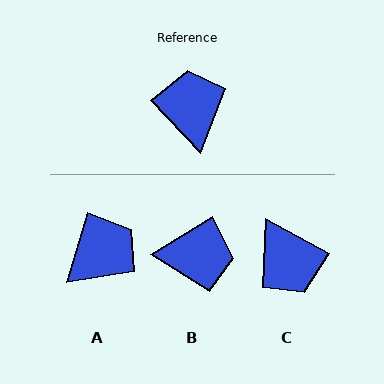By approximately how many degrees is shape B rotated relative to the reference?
Approximately 102 degrees clockwise.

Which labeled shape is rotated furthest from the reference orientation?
C, about 162 degrees away.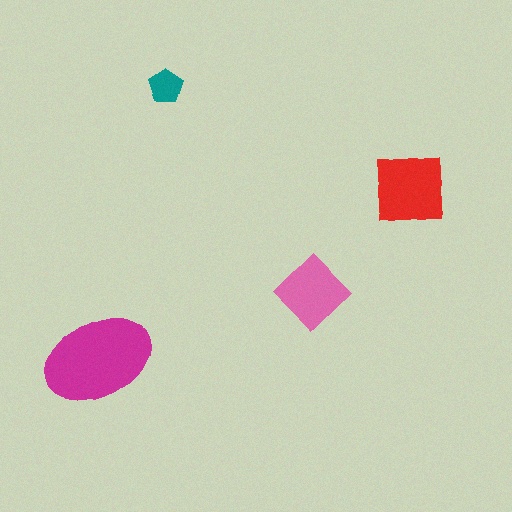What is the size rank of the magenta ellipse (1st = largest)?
1st.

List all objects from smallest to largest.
The teal pentagon, the pink diamond, the red square, the magenta ellipse.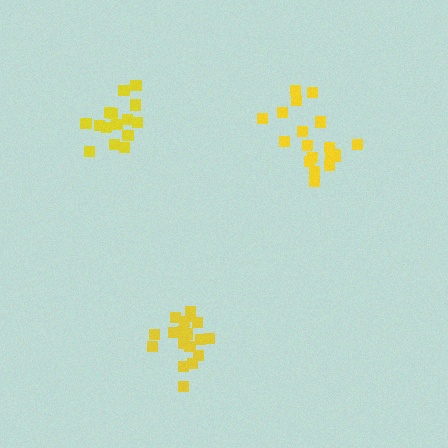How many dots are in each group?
Group 1: 19 dots, Group 2: 19 dots, Group 3: 15 dots (53 total).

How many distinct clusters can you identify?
There are 3 distinct clusters.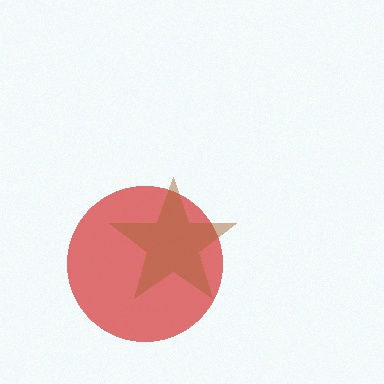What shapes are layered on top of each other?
The layered shapes are: a red circle, a brown star.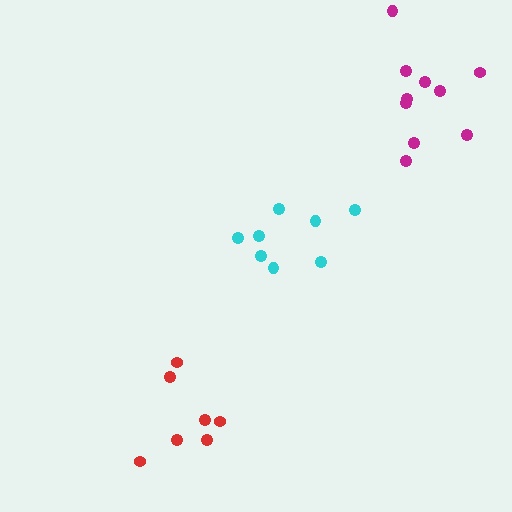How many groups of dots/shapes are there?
There are 3 groups.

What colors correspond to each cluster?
The clusters are colored: cyan, red, magenta.